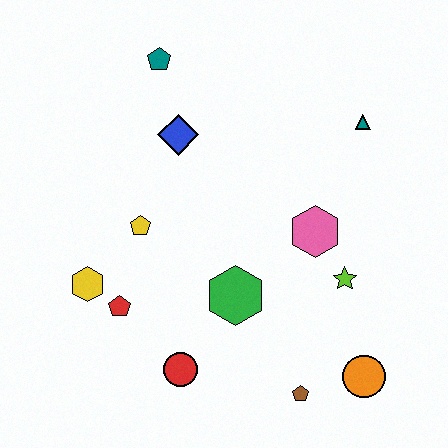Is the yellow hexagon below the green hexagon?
No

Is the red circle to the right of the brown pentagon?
No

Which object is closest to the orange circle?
The brown pentagon is closest to the orange circle.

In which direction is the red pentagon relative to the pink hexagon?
The red pentagon is to the left of the pink hexagon.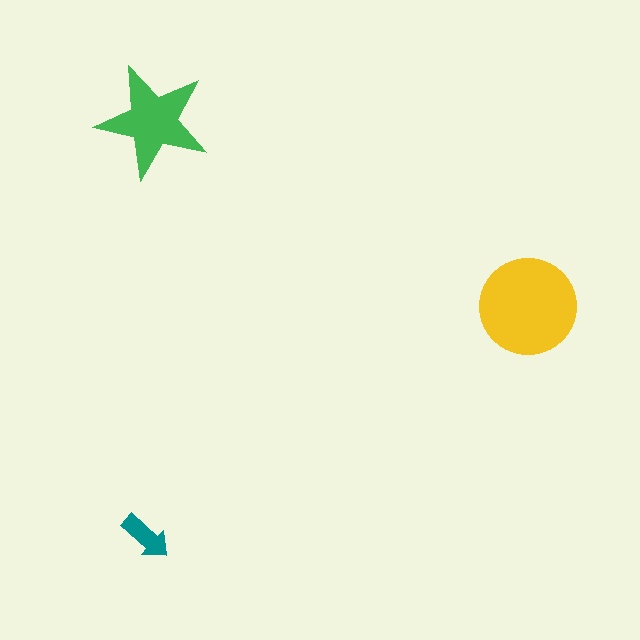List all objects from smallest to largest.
The teal arrow, the green star, the yellow circle.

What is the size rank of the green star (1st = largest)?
2nd.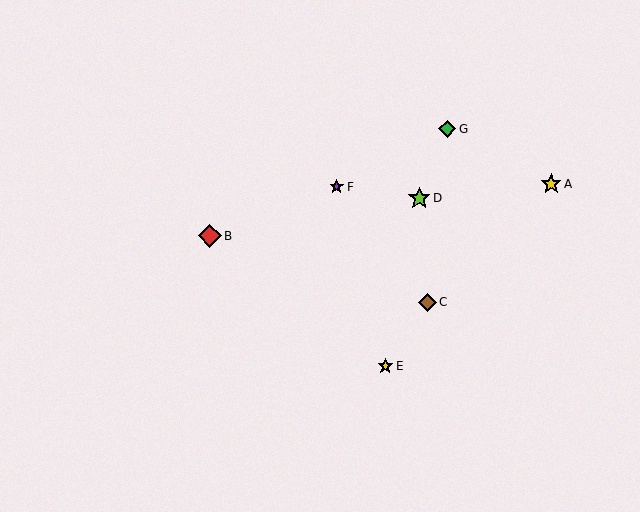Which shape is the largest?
The red diamond (labeled B) is the largest.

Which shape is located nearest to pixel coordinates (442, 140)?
The green diamond (labeled G) at (447, 129) is nearest to that location.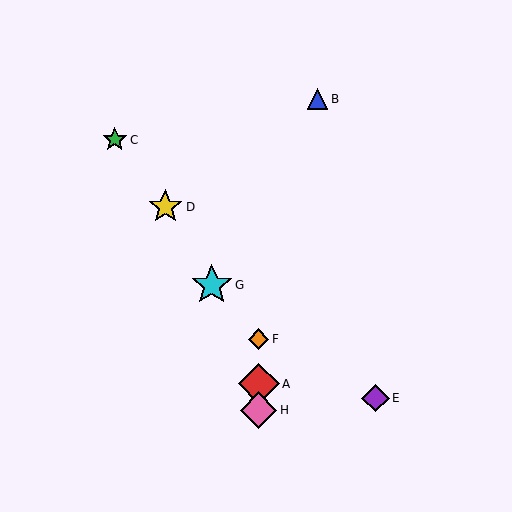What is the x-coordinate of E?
Object E is at x≈376.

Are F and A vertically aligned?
Yes, both are at x≈259.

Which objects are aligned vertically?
Objects A, F, H are aligned vertically.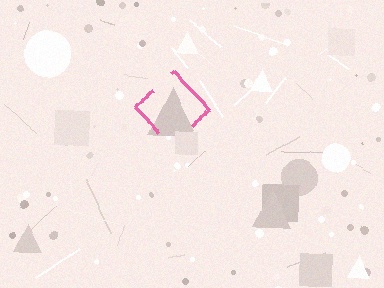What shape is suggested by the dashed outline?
The dashed outline suggests a diamond.